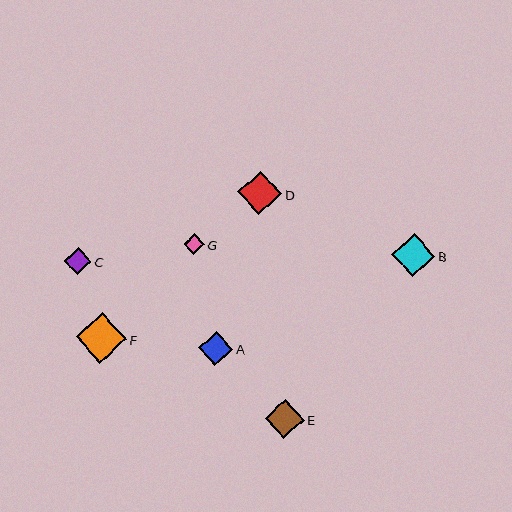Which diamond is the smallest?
Diamond G is the smallest with a size of approximately 20 pixels.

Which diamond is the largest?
Diamond F is the largest with a size of approximately 50 pixels.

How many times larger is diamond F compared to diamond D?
Diamond F is approximately 1.1 times the size of diamond D.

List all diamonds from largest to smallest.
From largest to smallest: F, D, B, E, A, C, G.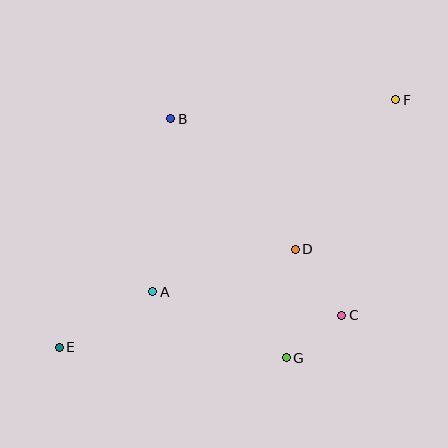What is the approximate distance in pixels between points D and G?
The distance between D and G is approximately 109 pixels.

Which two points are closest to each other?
Points C and G are closest to each other.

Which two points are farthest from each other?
Points E and F are farthest from each other.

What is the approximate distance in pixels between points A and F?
The distance between A and F is approximately 310 pixels.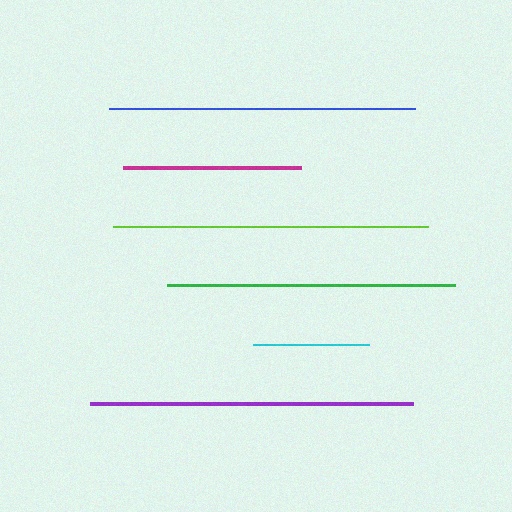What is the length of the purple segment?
The purple segment is approximately 323 pixels long.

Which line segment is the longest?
The purple line is the longest at approximately 323 pixels.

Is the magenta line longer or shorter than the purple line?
The purple line is longer than the magenta line.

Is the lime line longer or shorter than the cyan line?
The lime line is longer than the cyan line.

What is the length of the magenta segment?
The magenta segment is approximately 178 pixels long.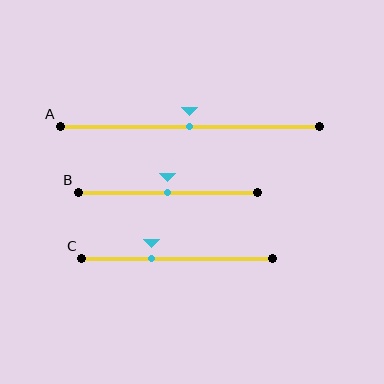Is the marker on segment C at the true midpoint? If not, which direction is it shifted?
No, the marker on segment C is shifted to the left by about 13% of the segment length.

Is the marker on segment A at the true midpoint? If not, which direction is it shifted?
Yes, the marker on segment A is at the true midpoint.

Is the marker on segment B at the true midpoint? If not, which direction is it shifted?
Yes, the marker on segment B is at the true midpoint.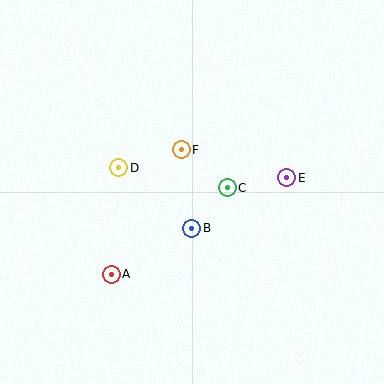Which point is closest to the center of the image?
Point C at (227, 188) is closest to the center.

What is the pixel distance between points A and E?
The distance between A and E is 200 pixels.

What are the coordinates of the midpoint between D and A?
The midpoint between D and A is at (115, 221).